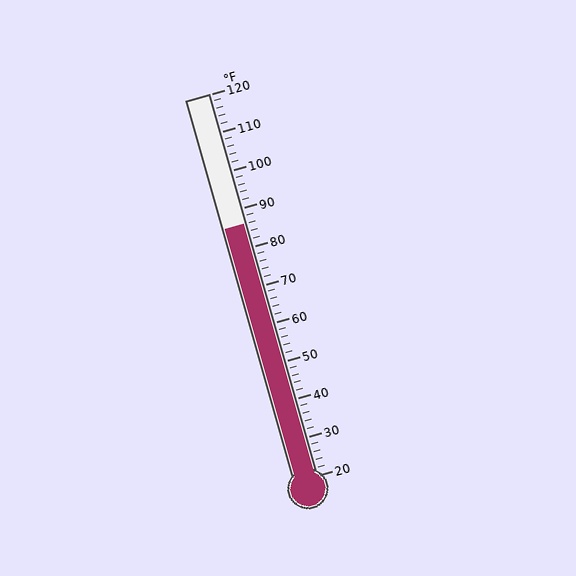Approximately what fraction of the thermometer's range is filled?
The thermometer is filled to approximately 65% of its range.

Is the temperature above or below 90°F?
The temperature is below 90°F.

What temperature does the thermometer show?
The thermometer shows approximately 86°F.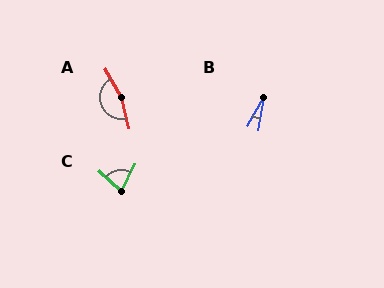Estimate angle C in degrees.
Approximately 72 degrees.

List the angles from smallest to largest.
B (21°), C (72°), A (164°).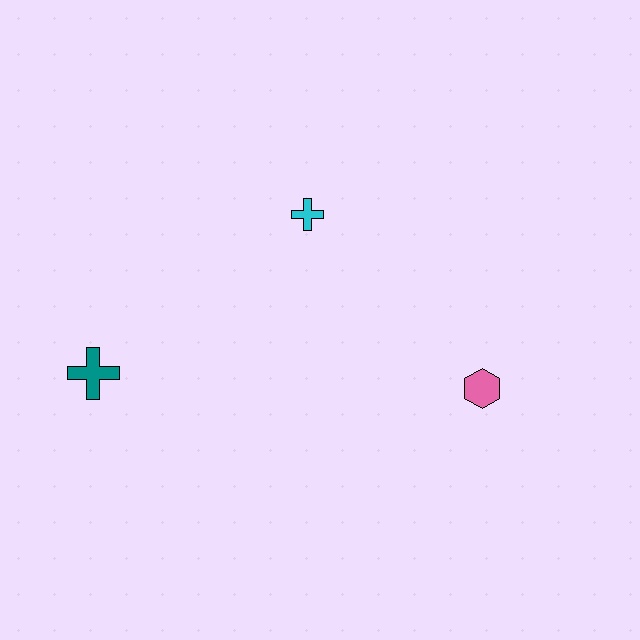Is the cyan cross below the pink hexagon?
No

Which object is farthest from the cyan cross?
The teal cross is farthest from the cyan cross.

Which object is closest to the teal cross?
The cyan cross is closest to the teal cross.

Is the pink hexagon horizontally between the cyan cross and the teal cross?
No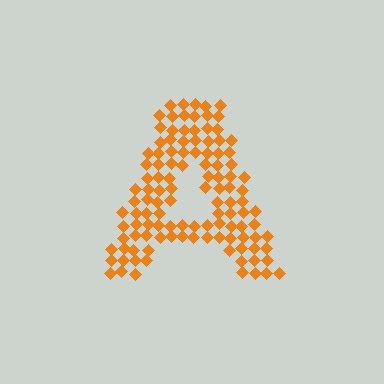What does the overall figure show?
The overall figure shows the letter A.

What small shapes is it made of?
It is made of small diamonds.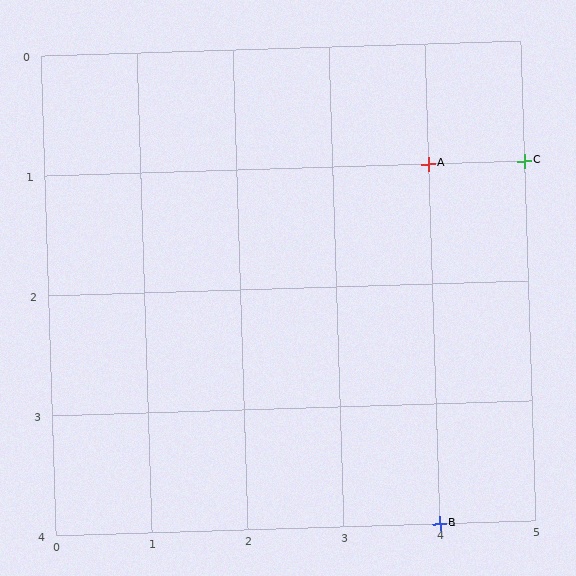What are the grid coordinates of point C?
Point C is at grid coordinates (5, 1).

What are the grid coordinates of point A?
Point A is at grid coordinates (4, 1).